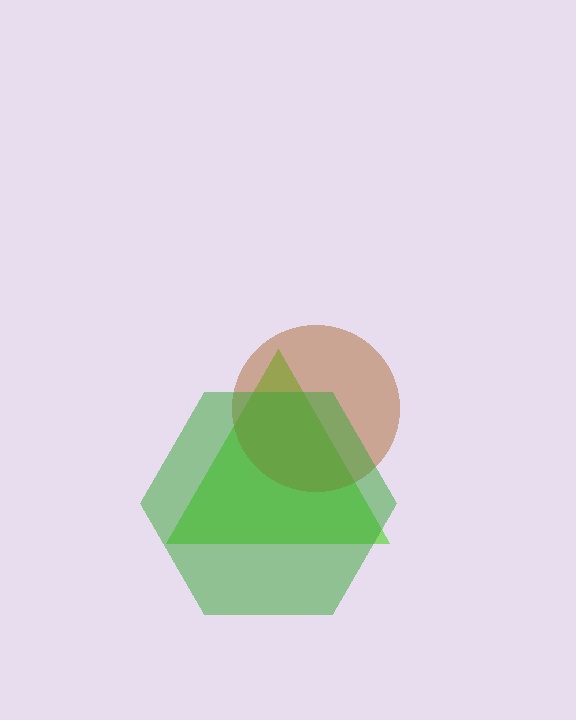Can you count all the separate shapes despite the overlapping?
Yes, there are 3 separate shapes.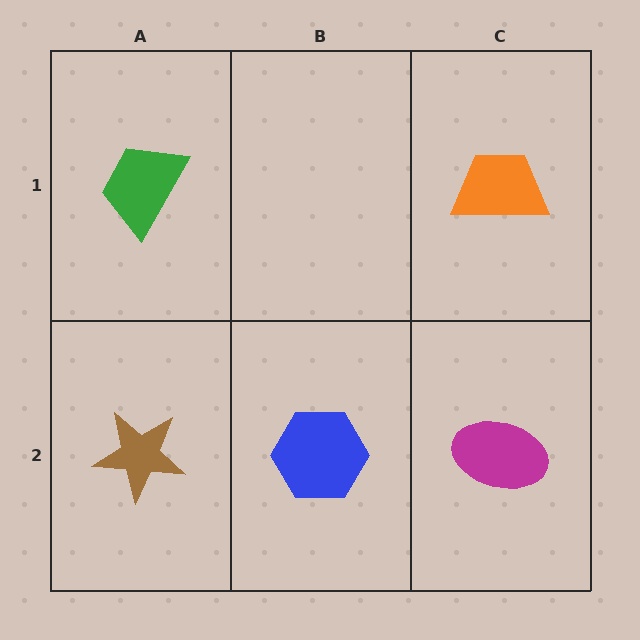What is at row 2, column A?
A brown star.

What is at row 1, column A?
A green trapezoid.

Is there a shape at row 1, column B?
No, that cell is empty.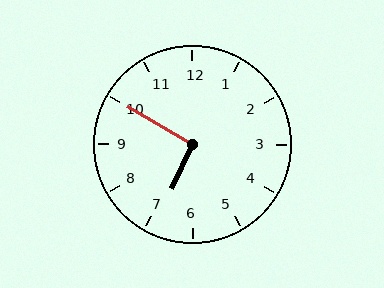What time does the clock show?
6:50.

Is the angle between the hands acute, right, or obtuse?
It is right.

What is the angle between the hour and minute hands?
Approximately 95 degrees.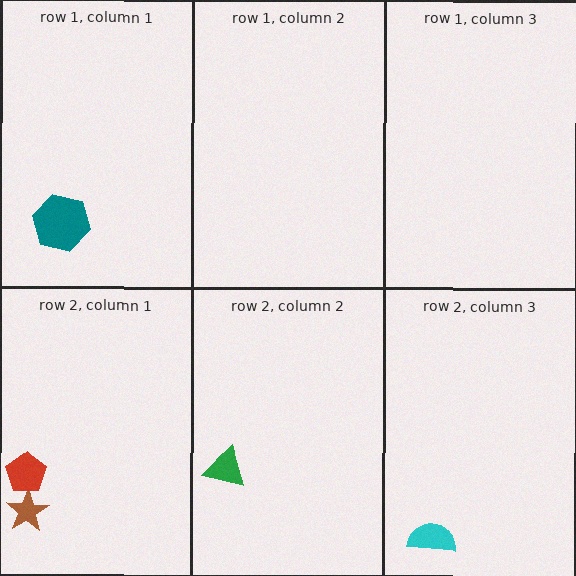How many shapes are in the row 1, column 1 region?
1.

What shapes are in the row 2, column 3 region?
The cyan semicircle.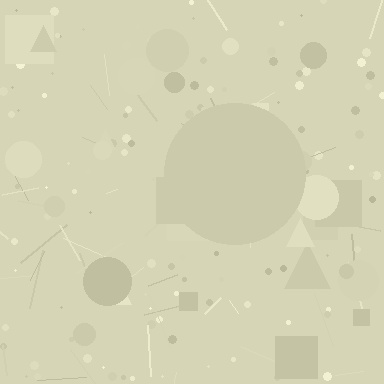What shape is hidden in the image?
A circle is hidden in the image.